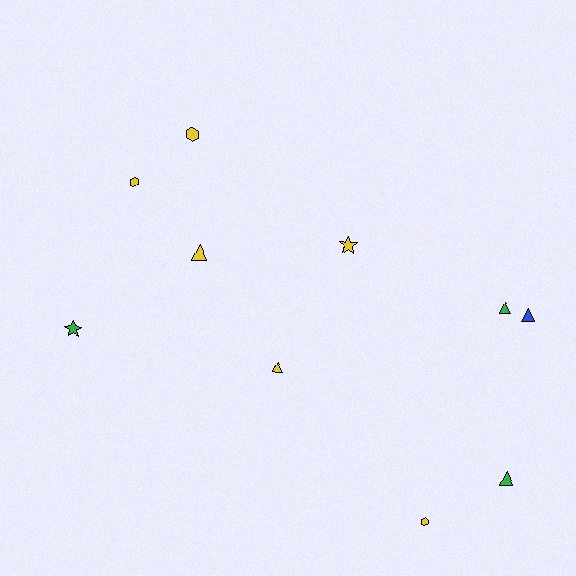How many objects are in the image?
There are 10 objects.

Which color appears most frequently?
Yellow, with 6 objects.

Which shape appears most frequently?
Triangle, with 5 objects.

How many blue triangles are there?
There is 1 blue triangle.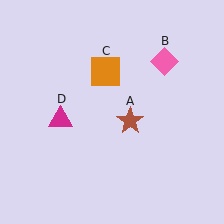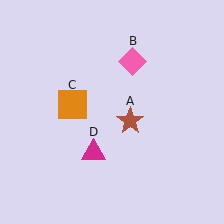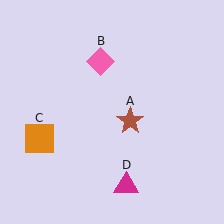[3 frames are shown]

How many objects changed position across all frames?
3 objects changed position: pink diamond (object B), orange square (object C), magenta triangle (object D).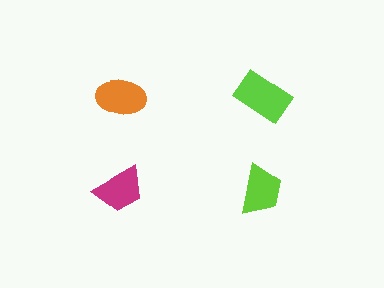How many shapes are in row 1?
2 shapes.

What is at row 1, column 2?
A lime rectangle.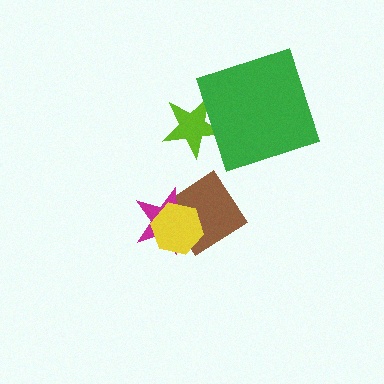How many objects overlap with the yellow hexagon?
2 objects overlap with the yellow hexagon.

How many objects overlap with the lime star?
1 object overlaps with the lime star.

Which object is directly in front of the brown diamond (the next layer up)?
The magenta star is directly in front of the brown diamond.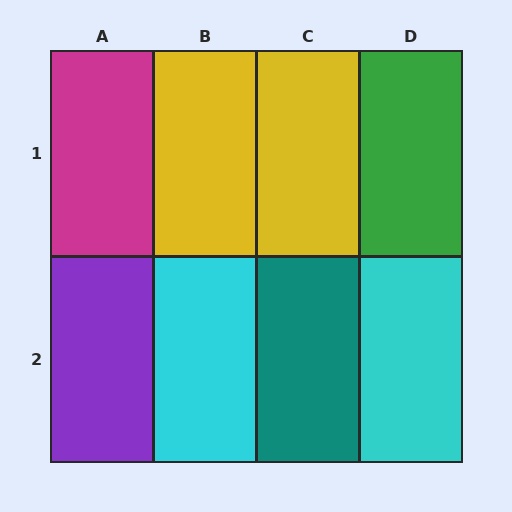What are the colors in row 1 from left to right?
Magenta, yellow, yellow, green.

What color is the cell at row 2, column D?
Cyan.